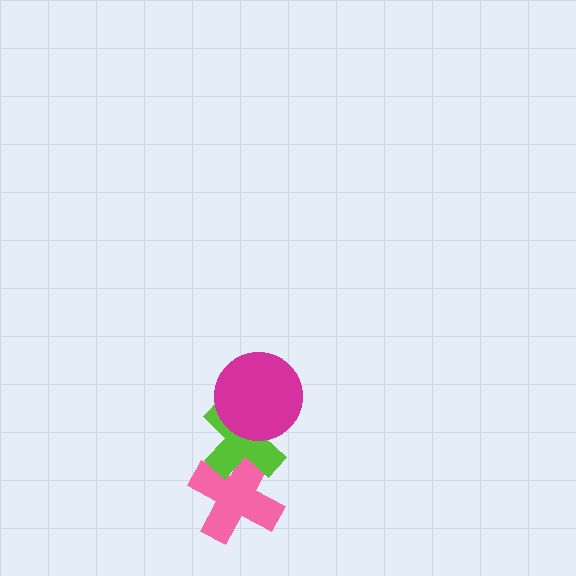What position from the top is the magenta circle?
The magenta circle is 1st from the top.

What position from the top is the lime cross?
The lime cross is 2nd from the top.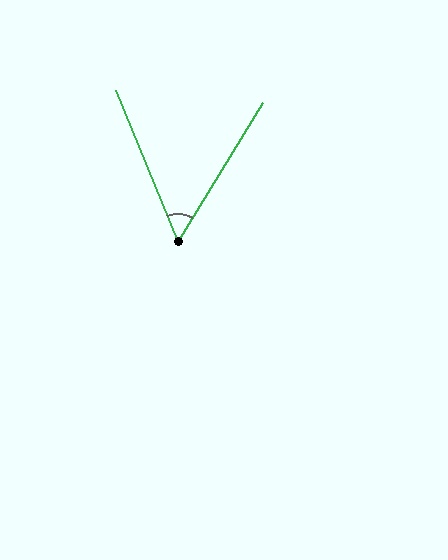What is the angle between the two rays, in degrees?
Approximately 54 degrees.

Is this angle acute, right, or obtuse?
It is acute.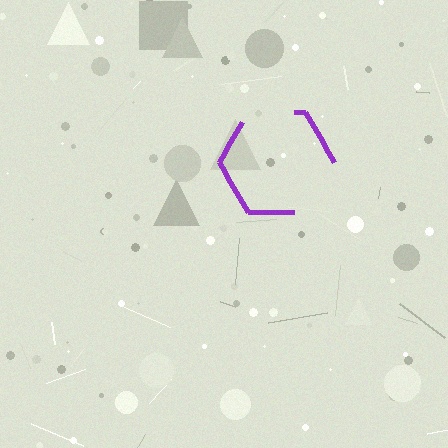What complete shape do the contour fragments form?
The contour fragments form a hexagon.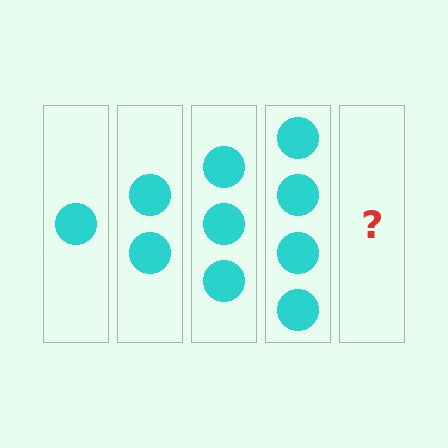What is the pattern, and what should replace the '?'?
The pattern is that each step adds one more circle. The '?' should be 5 circles.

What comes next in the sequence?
The next element should be 5 circles.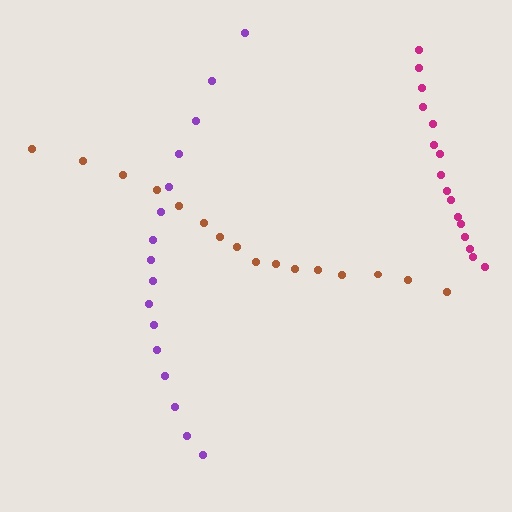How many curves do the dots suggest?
There are 3 distinct paths.